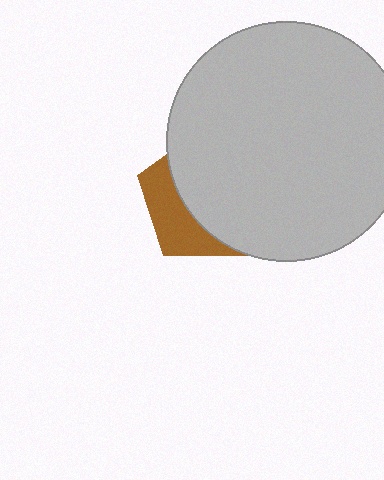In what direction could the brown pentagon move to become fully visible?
The brown pentagon could move left. That would shift it out from behind the light gray circle entirely.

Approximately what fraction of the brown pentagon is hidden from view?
Roughly 67% of the brown pentagon is hidden behind the light gray circle.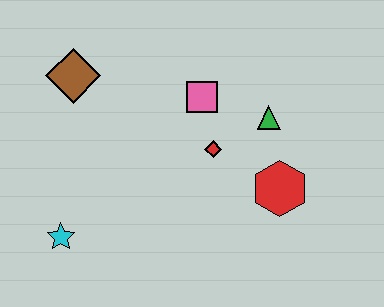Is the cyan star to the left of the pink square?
Yes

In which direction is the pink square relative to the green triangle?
The pink square is to the left of the green triangle.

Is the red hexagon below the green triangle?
Yes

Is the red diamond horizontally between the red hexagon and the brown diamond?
Yes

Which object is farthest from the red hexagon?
The brown diamond is farthest from the red hexagon.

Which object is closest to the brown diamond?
The pink square is closest to the brown diamond.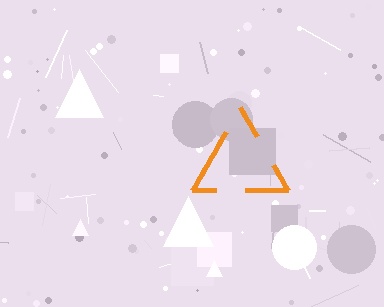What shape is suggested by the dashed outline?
The dashed outline suggests a triangle.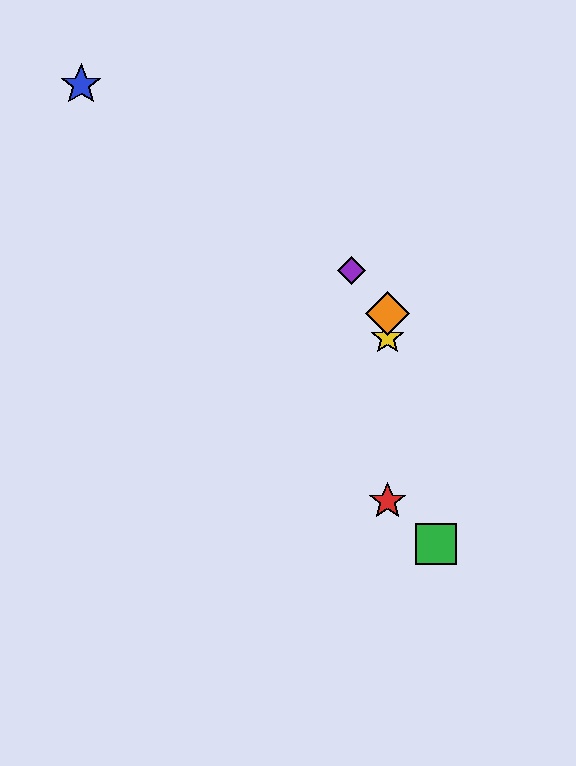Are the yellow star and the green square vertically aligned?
No, the yellow star is at x≈387 and the green square is at x≈436.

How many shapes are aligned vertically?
3 shapes (the red star, the yellow star, the orange diamond) are aligned vertically.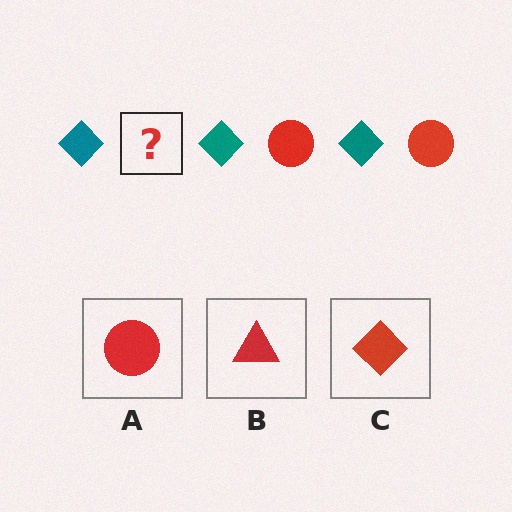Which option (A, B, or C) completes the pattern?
A.